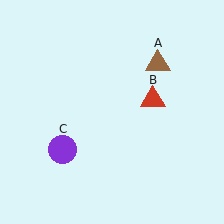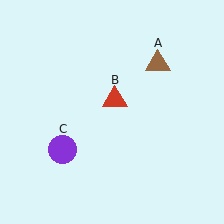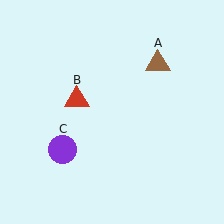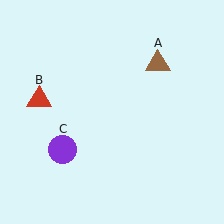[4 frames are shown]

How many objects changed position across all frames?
1 object changed position: red triangle (object B).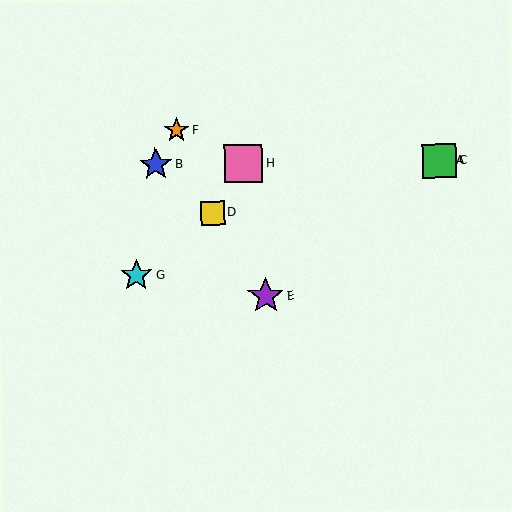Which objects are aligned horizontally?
Objects A, B, C, H are aligned horizontally.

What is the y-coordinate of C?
Object C is at y≈161.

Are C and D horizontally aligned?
No, C is at y≈161 and D is at y≈213.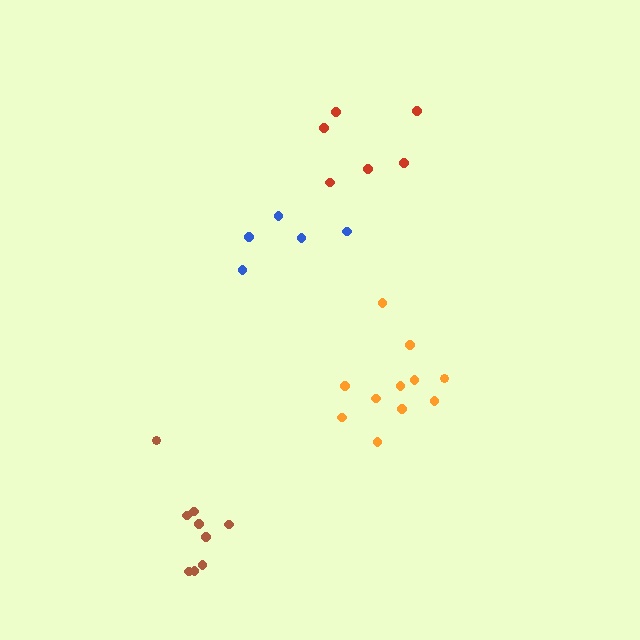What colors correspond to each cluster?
The clusters are colored: blue, orange, red, brown.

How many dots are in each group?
Group 1: 5 dots, Group 2: 11 dots, Group 3: 6 dots, Group 4: 9 dots (31 total).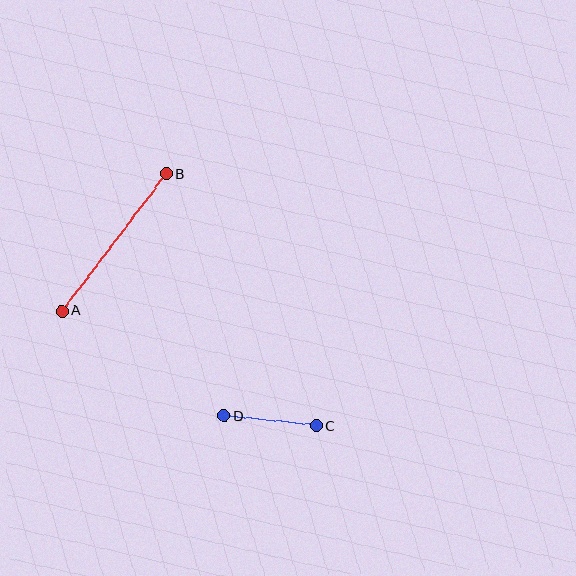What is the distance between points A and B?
The distance is approximately 172 pixels.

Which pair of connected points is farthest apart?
Points A and B are farthest apart.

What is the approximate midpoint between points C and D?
The midpoint is at approximately (270, 421) pixels.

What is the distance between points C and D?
The distance is approximately 92 pixels.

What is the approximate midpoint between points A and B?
The midpoint is at approximately (114, 243) pixels.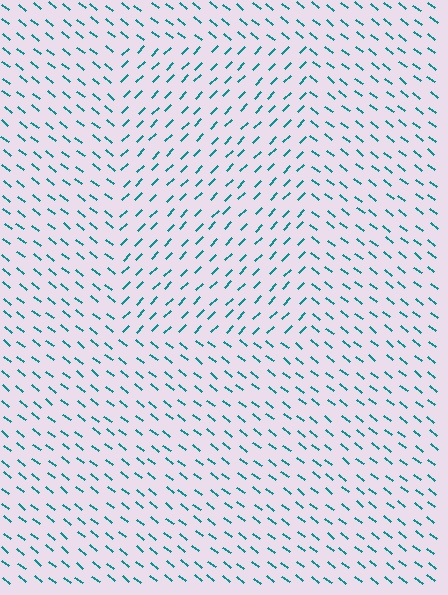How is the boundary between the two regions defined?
The boundary is defined purely by a change in line orientation (approximately 84 degrees difference). All lines are the same color and thickness.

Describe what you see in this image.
The image is filled with small teal line segments. A rectangle region in the image has lines oriented differently from the surrounding lines, creating a visible texture boundary.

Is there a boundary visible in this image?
Yes, there is a texture boundary formed by a change in line orientation.